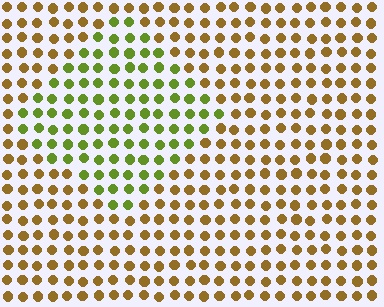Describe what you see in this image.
The image is filled with small brown elements in a uniform arrangement. A diamond-shaped region is visible where the elements are tinted to a slightly different hue, forming a subtle color boundary.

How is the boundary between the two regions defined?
The boundary is defined purely by a slight shift in hue (about 46 degrees). Spacing, size, and orientation are identical on both sides.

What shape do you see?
I see a diamond.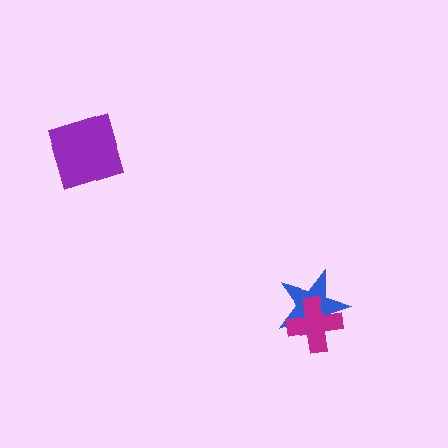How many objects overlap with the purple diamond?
0 objects overlap with the purple diamond.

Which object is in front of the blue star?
The magenta cross is in front of the blue star.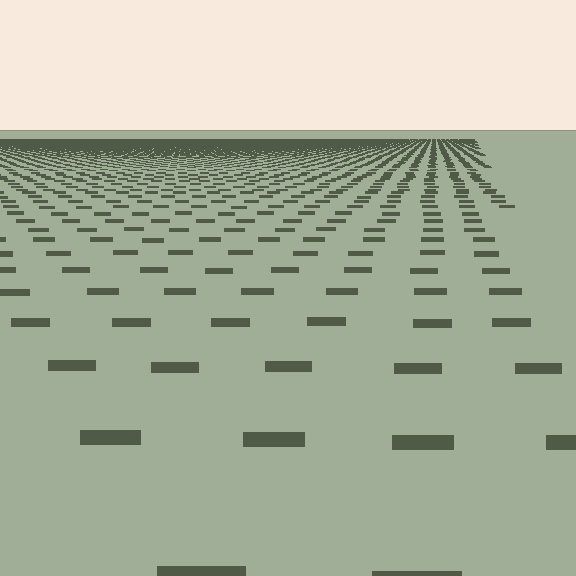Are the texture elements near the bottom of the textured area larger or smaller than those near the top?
Larger. Near the bottom, elements are closer to the viewer and appear at a bigger on-screen size.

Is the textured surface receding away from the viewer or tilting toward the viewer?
The surface is receding away from the viewer. Texture elements get smaller and denser toward the top.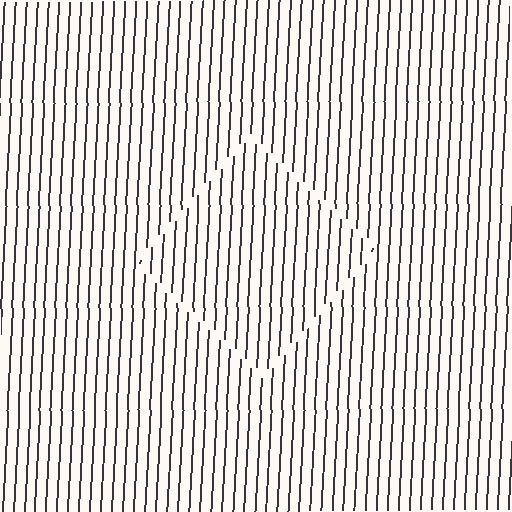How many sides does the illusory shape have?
4 sides — the line-ends trace a square.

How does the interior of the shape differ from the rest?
The interior of the shape contains the same grating, shifted by half a period — the contour is defined by the phase discontinuity where line-ends from the inner and outer gratings abut.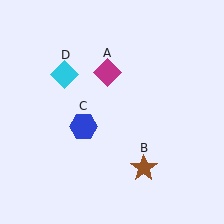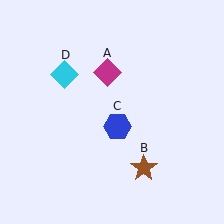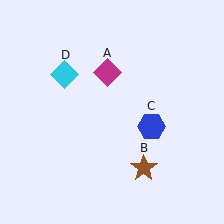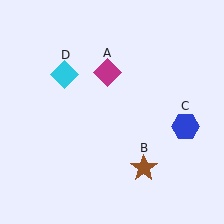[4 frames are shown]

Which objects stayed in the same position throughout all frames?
Magenta diamond (object A) and brown star (object B) and cyan diamond (object D) remained stationary.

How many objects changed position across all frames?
1 object changed position: blue hexagon (object C).